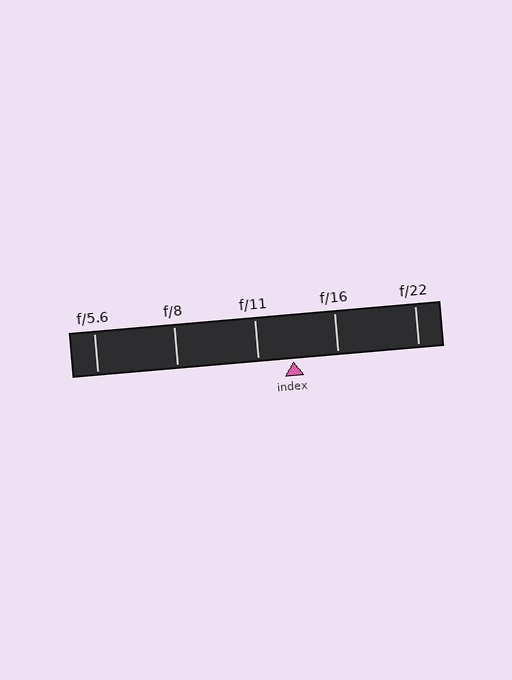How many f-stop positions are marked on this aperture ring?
There are 5 f-stop positions marked.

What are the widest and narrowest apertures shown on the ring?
The widest aperture shown is f/5.6 and the narrowest is f/22.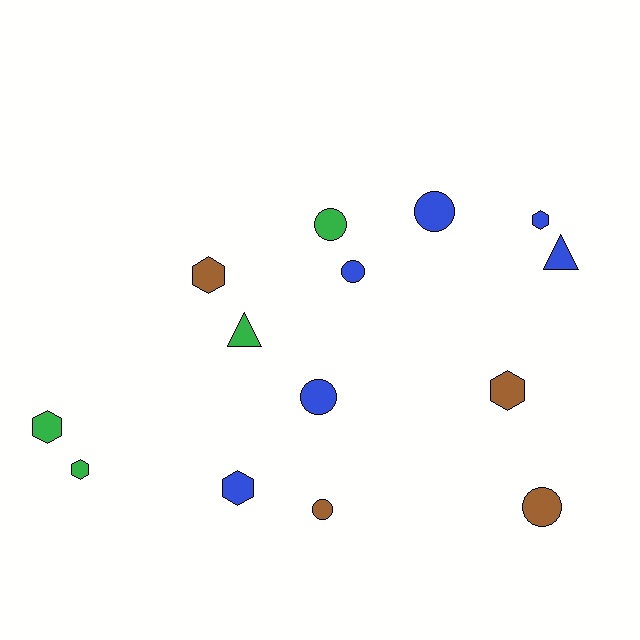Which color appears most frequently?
Blue, with 6 objects.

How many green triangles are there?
There is 1 green triangle.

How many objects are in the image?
There are 14 objects.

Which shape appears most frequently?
Circle, with 6 objects.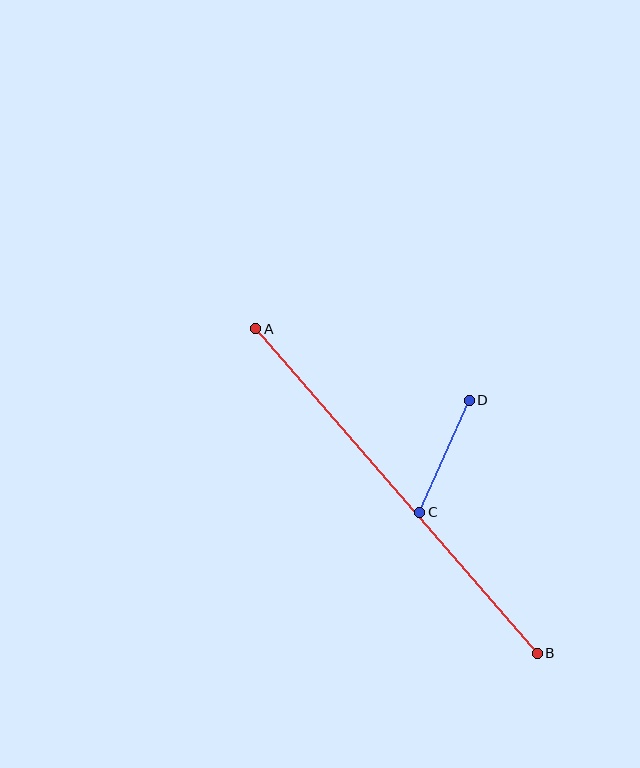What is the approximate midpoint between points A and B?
The midpoint is at approximately (397, 491) pixels.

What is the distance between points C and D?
The distance is approximately 123 pixels.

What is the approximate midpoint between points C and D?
The midpoint is at approximately (444, 456) pixels.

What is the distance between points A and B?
The distance is approximately 430 pixels.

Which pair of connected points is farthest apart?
Points A and B are farthest apart.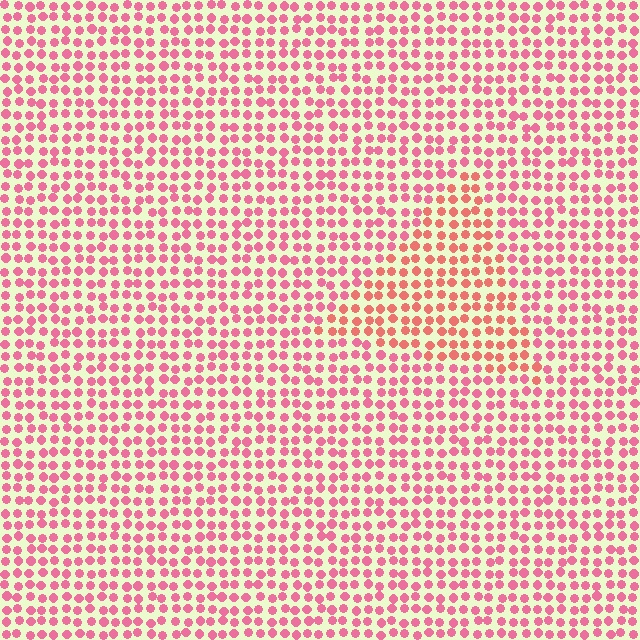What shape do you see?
I see a triangle.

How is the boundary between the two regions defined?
The boundary is defined purely by a slight shift in hue (about 24 degrees). Spacing, size, and orientation are identical on both sides.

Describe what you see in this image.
The image is filled with small pink elements in a uniform arrangement. A triangle-shaped region is visible where the elements are tinted to a slightly different hue, forming a subtle color boundary.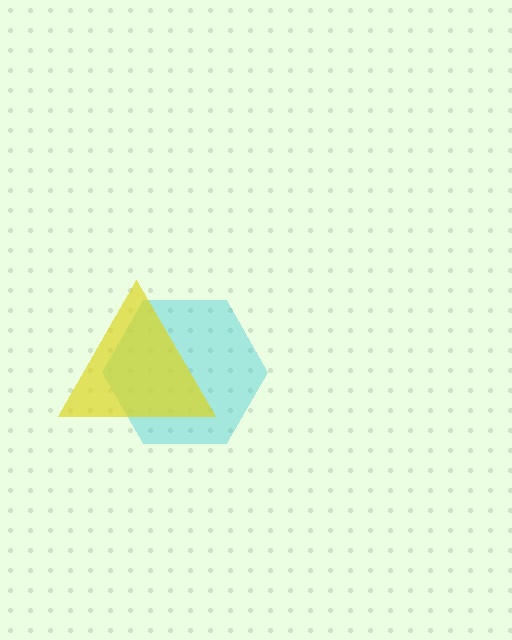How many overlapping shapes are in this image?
There are 2 overlapping shapes in the image.